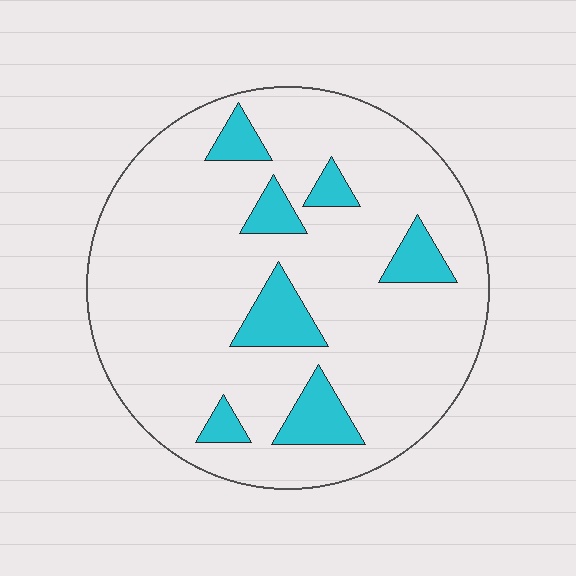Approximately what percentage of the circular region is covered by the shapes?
Approximately 15%.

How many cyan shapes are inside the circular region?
7.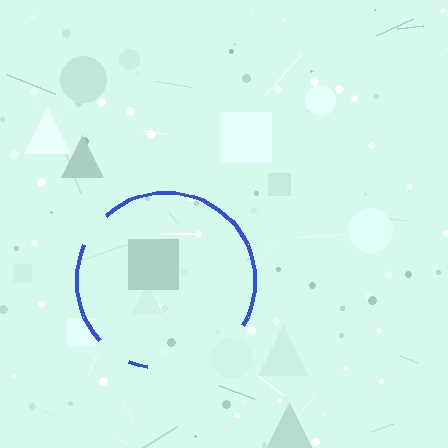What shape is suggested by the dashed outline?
The dashed outline suggests a circle.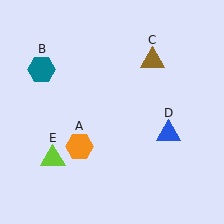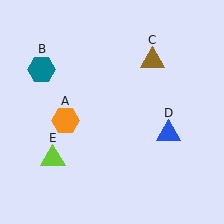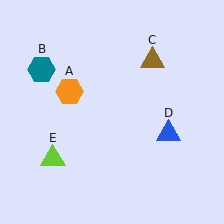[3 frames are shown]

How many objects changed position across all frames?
1 object changed position: orange hexagon (object A).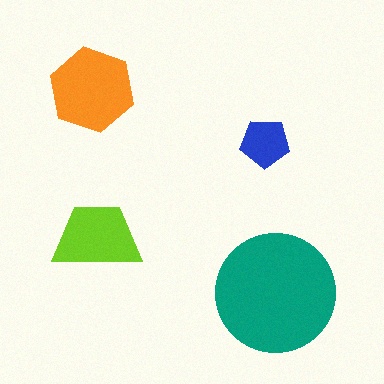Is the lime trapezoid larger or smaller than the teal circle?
Smaller.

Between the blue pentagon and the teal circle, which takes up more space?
The teal circle.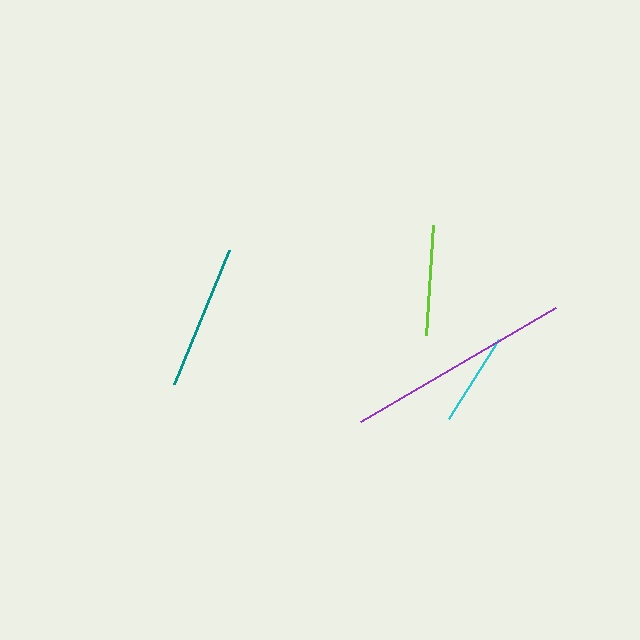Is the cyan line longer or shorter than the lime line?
The lime line is longer than the cyan line.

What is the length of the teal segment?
The teal segment is approximately 145 pixels long.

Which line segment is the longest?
The purple line is the longest at approximately 226 pixels.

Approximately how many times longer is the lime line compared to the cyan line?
The lime line is approximately 1.2 times the length of the cyan line.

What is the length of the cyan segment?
The cyan segment is approximately 94 pixels long.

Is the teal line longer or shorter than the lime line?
The teal line is longer than the lime line.